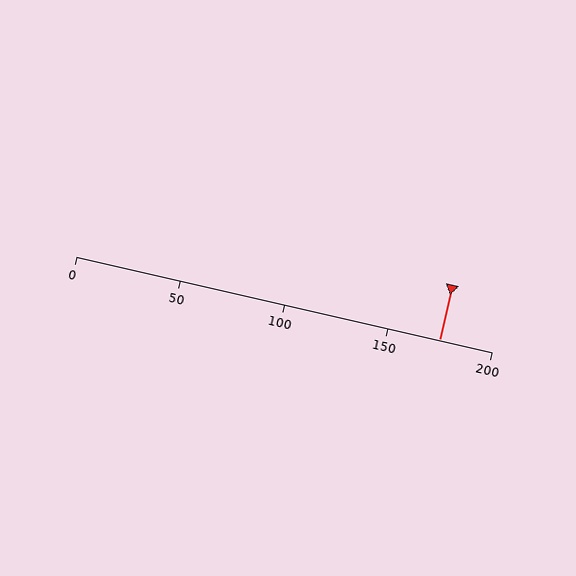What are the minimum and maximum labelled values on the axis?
The axis runs from 0 to 200.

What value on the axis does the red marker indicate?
The marker indicates approximately 175.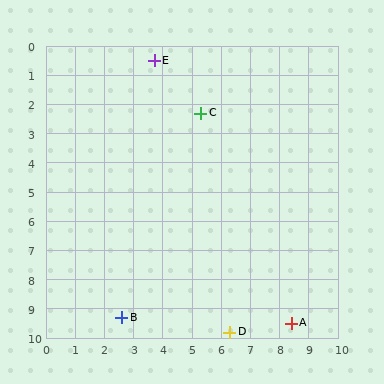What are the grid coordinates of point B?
Point B is at approximately (2.6, 9.3).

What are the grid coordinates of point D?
Point D is at approximately (6.3, 9.8).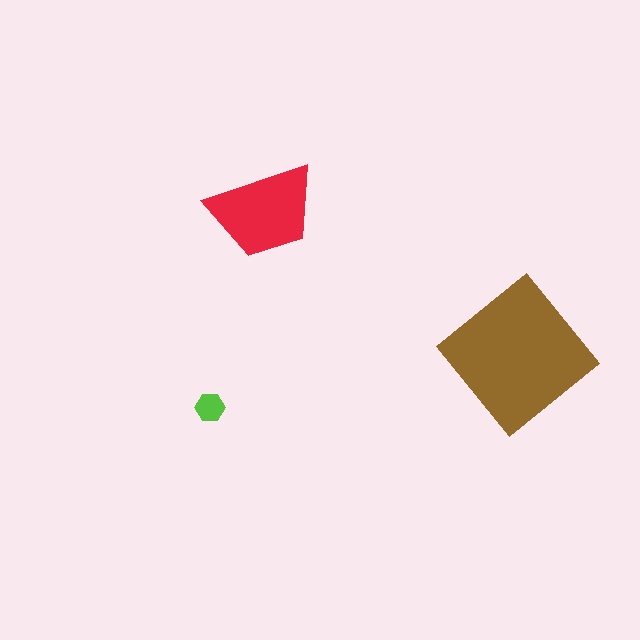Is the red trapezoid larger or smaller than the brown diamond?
Smaller.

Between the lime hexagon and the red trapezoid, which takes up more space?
The red trapezoid.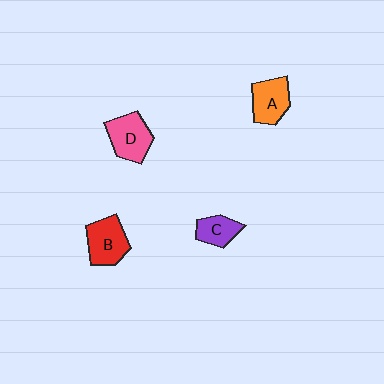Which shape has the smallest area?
Shape C (purple).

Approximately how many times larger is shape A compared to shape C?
Approximately 1.4 times.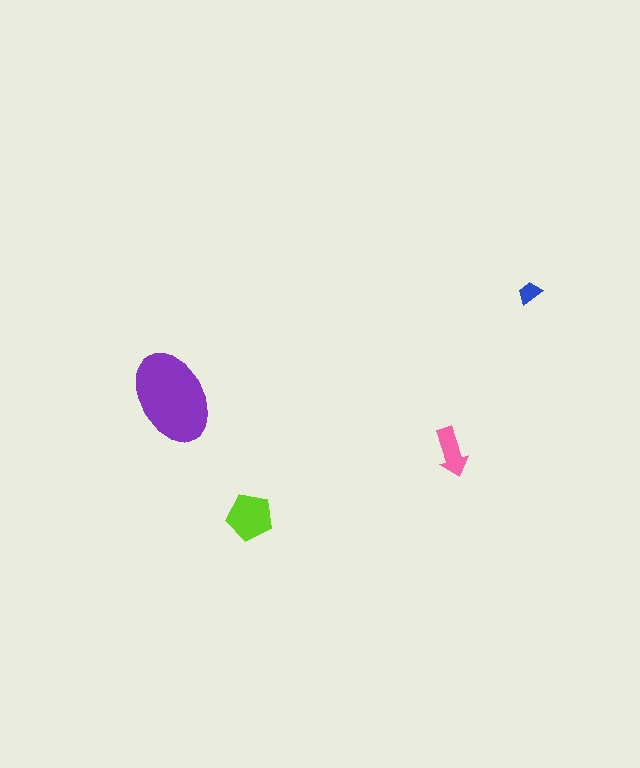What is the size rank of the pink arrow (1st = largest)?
3rd.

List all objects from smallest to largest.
The blue trapezoid, the pink arrow, the lime pentagon, the purple ellipse.